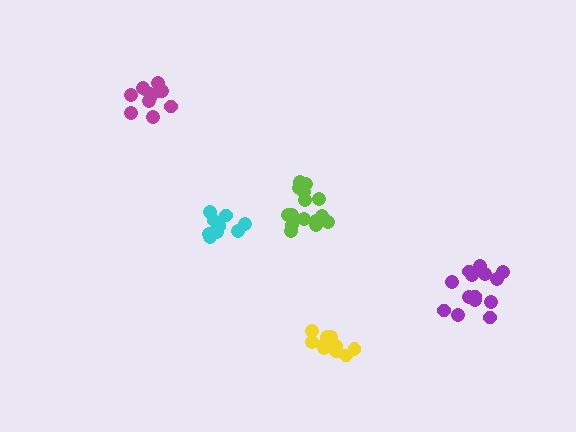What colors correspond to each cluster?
The clusters are colored: magenta, yellow, purple, cyan, lime.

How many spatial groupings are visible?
There are 5 spatial groupings.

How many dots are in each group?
Group 1: 11 dots, Group 2: 12 dots, Group 3: 14 dots, Group 4: 11 dots, Group 5: 16 dots (64 total).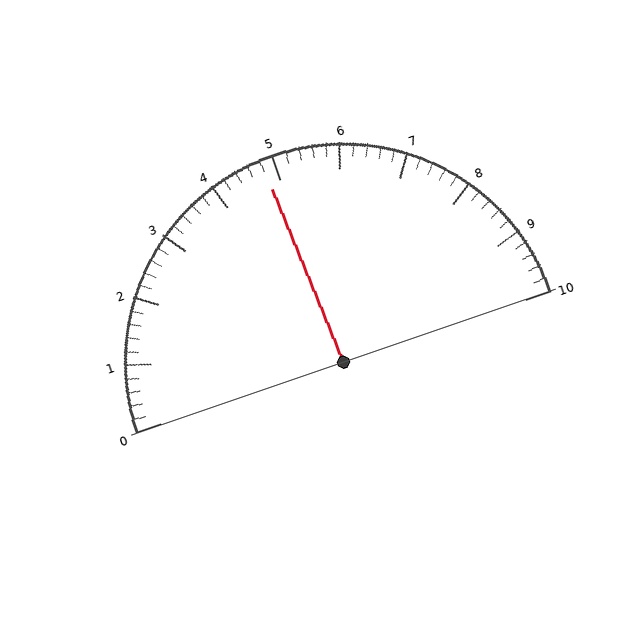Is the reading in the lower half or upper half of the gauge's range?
The reading is in the lower half of the range (0 to 10).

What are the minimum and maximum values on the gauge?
The gauge ranges from 0 to 10.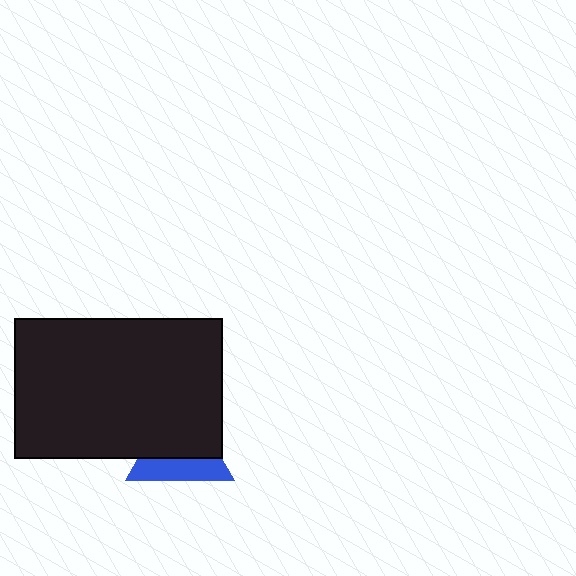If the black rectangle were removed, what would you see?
You would see the complete blue triangle.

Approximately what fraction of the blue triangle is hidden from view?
Roughly 59% of the blue triangle is hidden behind the black rectangle.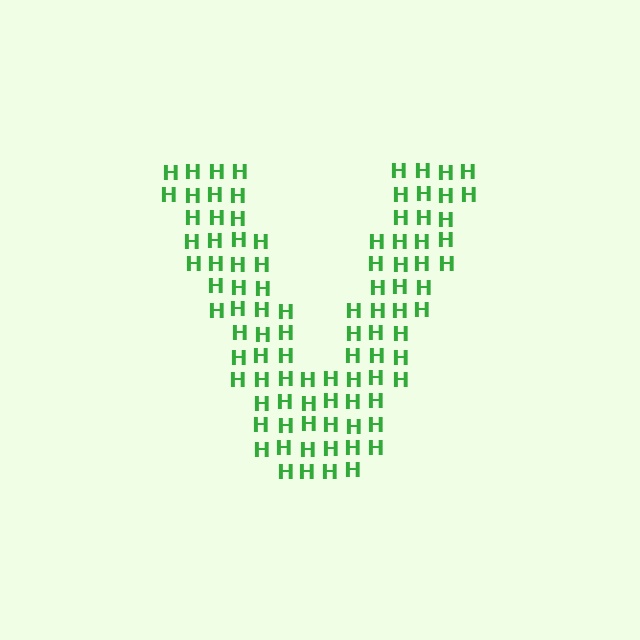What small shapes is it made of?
It is made of small letter H's.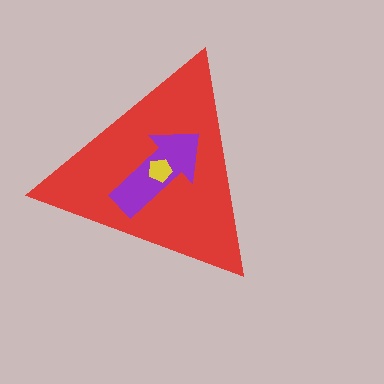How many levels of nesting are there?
3.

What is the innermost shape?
The yellow pentagon.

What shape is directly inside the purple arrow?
The yellow pentagon.